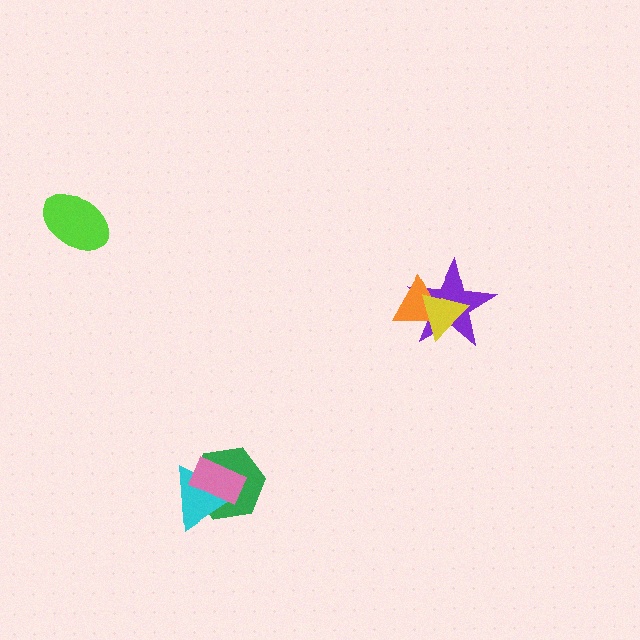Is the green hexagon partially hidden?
Yes, it is partially covered by another shape.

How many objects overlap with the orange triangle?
2 objects overlap with the orange triangle.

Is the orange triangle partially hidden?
Yes, it is partially covered by another shape.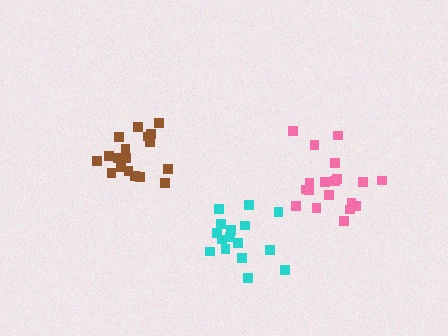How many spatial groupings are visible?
There are 3 spatial groupings.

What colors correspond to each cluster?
The clusters are colored: brown, pink, cyan.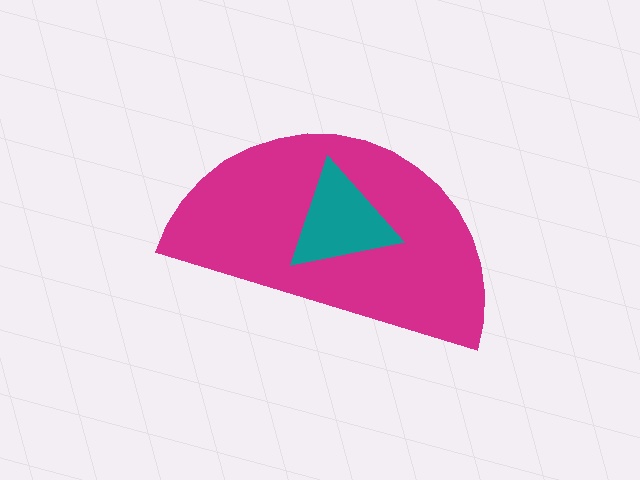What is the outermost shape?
The magenta semicircle.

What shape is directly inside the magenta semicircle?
The teal triangle.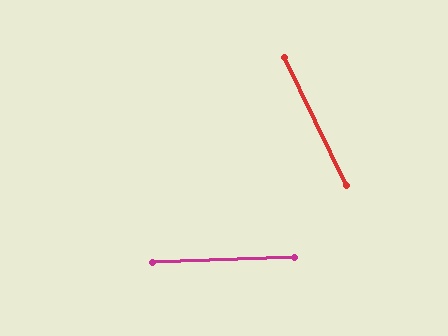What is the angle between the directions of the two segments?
Approximately 66 degrees.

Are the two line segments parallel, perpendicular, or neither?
Neither parallel nor perpendicular — they differ by about 66°.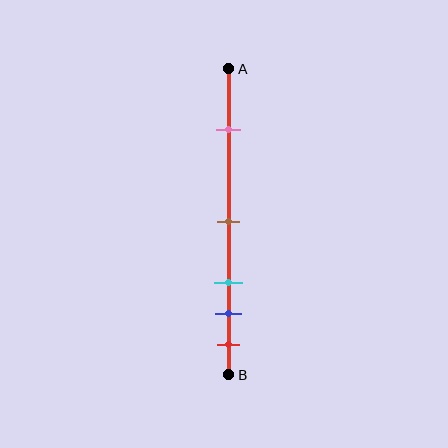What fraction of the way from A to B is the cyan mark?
The cyan mark is approximately 70% (0.7) of the way from A to B.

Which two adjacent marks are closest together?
The blue and red marks are the closest adjacent pair.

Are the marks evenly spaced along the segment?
No, the marks are not evenly spaced.